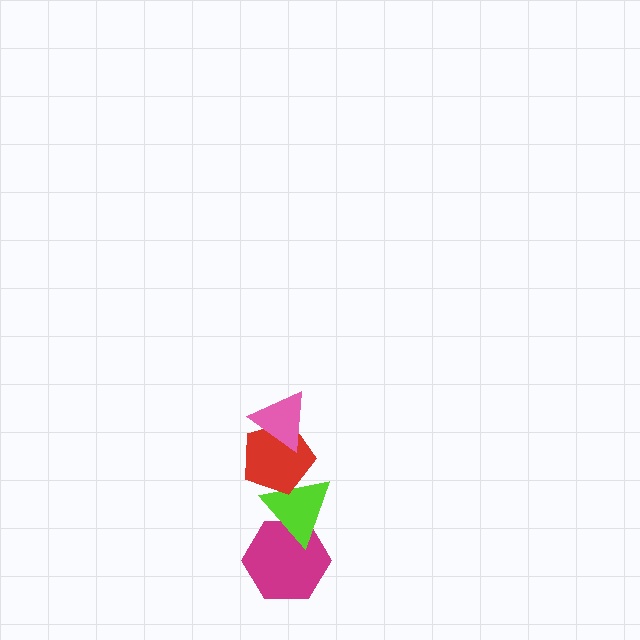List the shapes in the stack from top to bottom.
From top to bottom: the pink triangle, the red pentagon, the lime triangle, the magenta hexagon.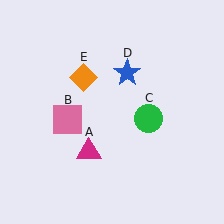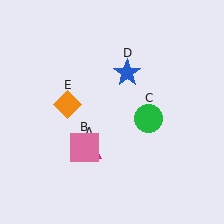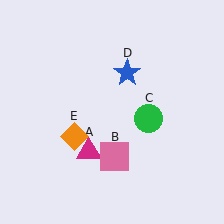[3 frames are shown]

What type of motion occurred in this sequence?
The pink square (object B), orange diamond (object E) rotated counterclockwise around the center of the scene.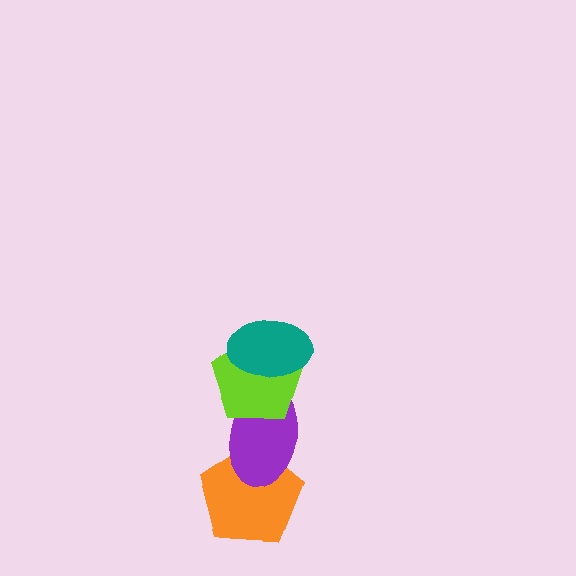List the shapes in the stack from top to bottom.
From top to bottom: the teal ellipse, the lime pentagon, the purple ellipse, the orange pentagon.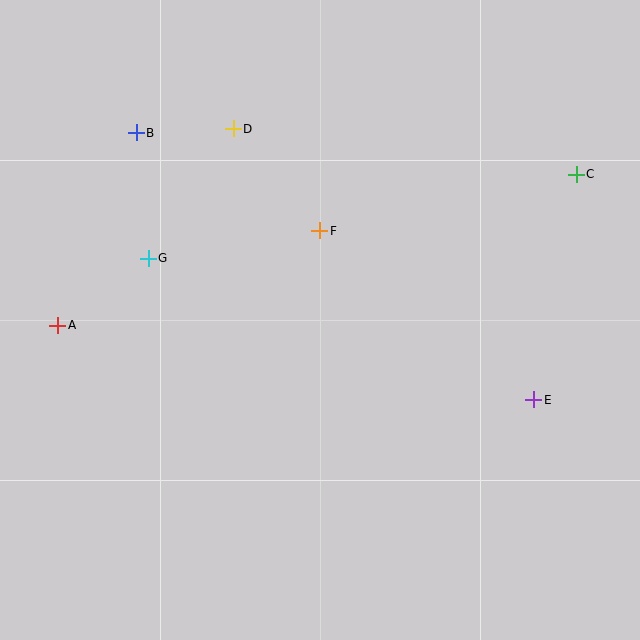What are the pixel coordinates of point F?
Point F is at (320, 231).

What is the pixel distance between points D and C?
The distance between D and C is 346 pixels.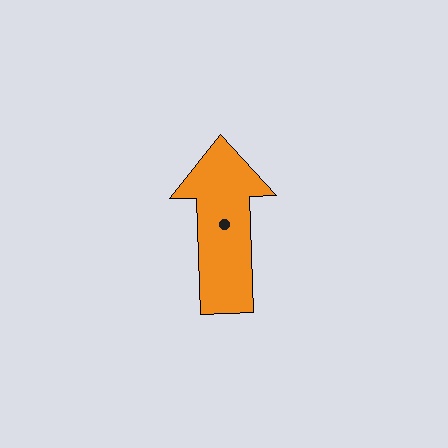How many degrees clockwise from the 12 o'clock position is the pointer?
Approximately 358 degrees.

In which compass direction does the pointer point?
North.